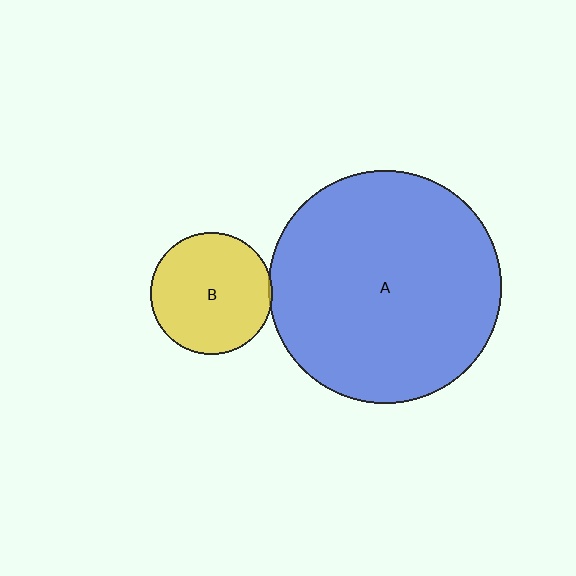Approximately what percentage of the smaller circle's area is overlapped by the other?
Approximately 5%.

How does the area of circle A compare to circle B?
Approximately 3.7 times.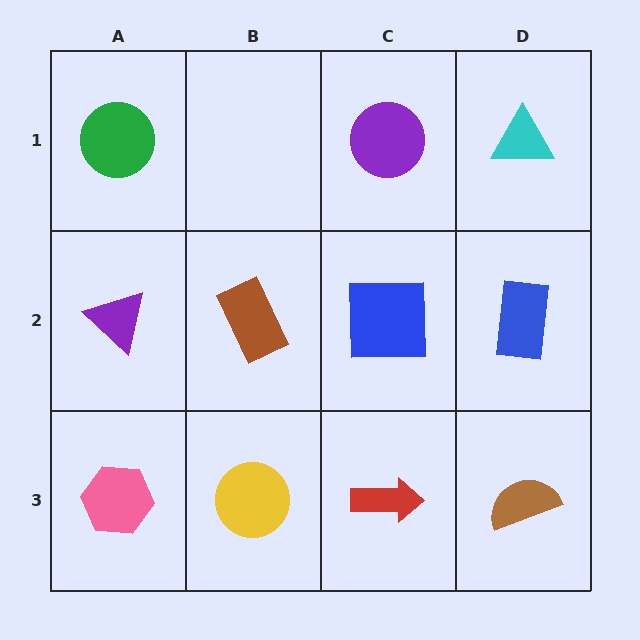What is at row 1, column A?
A green circle.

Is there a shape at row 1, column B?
No, that cell is empty.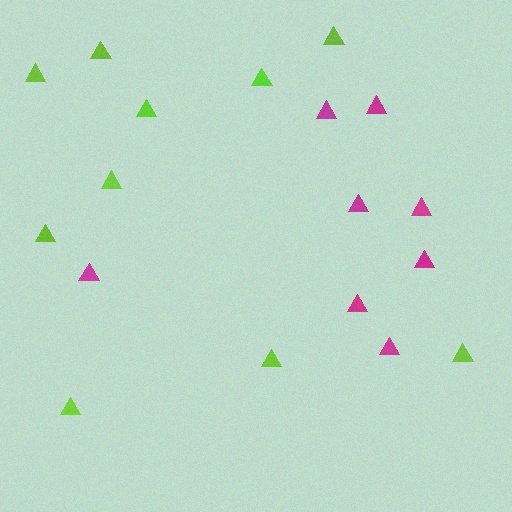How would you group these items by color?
There are 2 groups: one group of magenta triangles (8) and one group of lime triangles (10).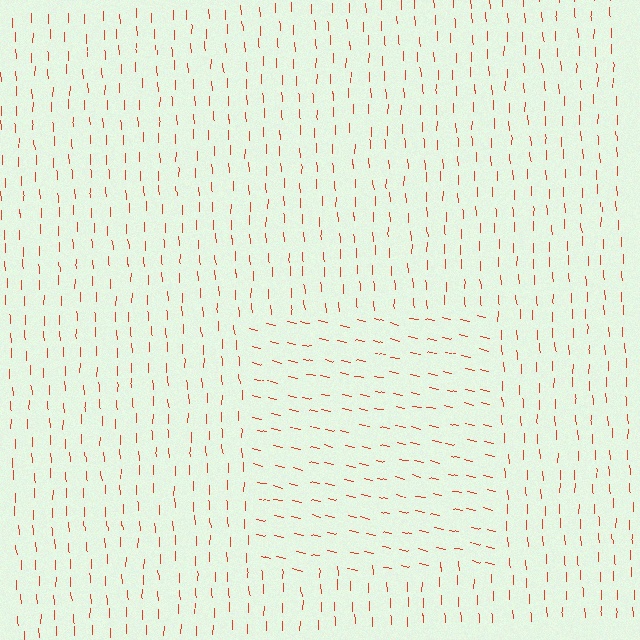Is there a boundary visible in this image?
Yes, there is a texture boundary formed by a change in line orientation.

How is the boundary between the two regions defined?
The boundary is defined purely by a change in line orientation (approximately 77 degrees difference). All lines are the same color and thickness.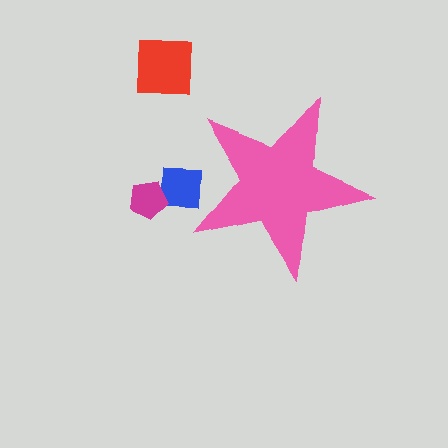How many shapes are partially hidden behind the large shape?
1 shape is partially hidden.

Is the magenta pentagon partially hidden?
No, the magenta pentagon is fully visible.